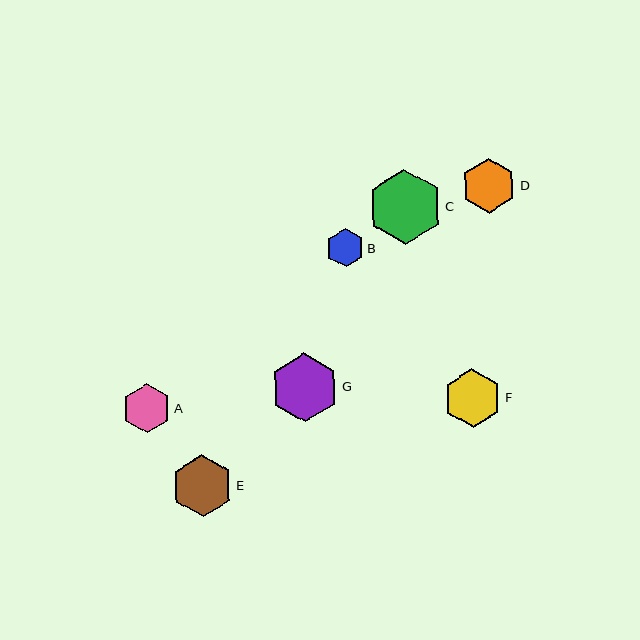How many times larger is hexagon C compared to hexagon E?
Hexagon C is approximately 1.2 times the size of hexagon E.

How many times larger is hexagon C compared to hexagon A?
Hexagon C is approximately 1.5 times the size of hexagon A.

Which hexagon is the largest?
Hexagon C is the largest with a size of approximately 75 pixels.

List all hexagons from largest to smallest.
From largest to smallest: C, G, E, F, D, A, B.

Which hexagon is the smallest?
Hexagon B is the smallest with a size of approximately 39 pixels.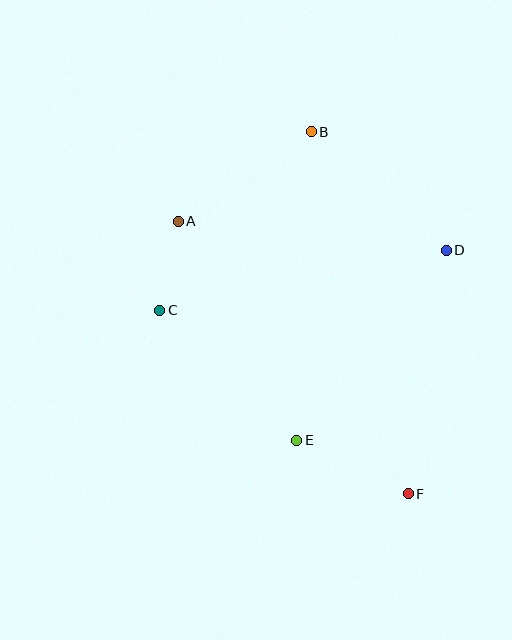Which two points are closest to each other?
Points A and C are closest to each other.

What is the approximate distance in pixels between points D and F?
The distance between D and F is approximately 246 pixels.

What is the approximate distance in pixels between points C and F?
The distance between C and F is approximately 309 pixels.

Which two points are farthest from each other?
Points B and F are farthest from each other.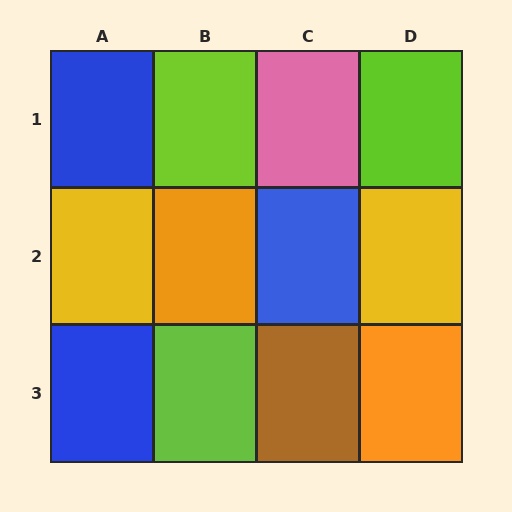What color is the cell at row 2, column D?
Yellow.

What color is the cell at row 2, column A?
Yellow.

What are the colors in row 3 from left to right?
Blue, lime, brown, orange.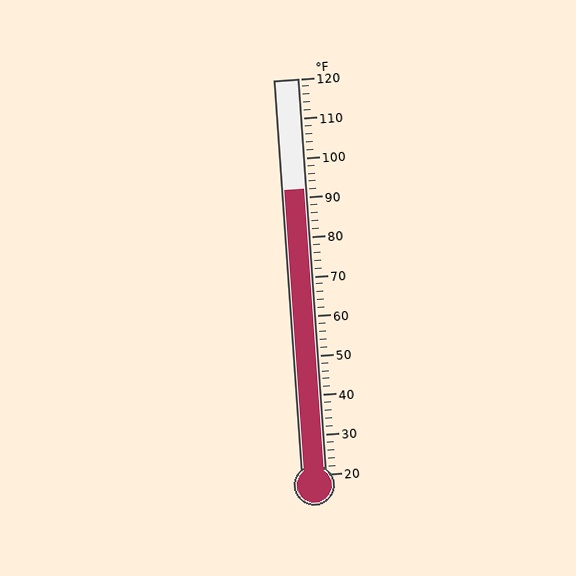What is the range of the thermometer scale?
The thermometer scale ranges from 20°F to 120°F.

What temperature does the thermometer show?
The thermometer shows approximately 92°F.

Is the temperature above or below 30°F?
The temperature is above 30°F.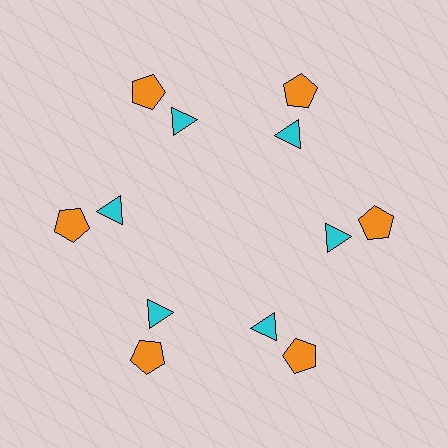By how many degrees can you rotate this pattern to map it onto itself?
The pattern maps onto itself every 60 degrees of rotation.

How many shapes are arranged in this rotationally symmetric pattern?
There are 12 shapes, arranged in 6 groups of 2.